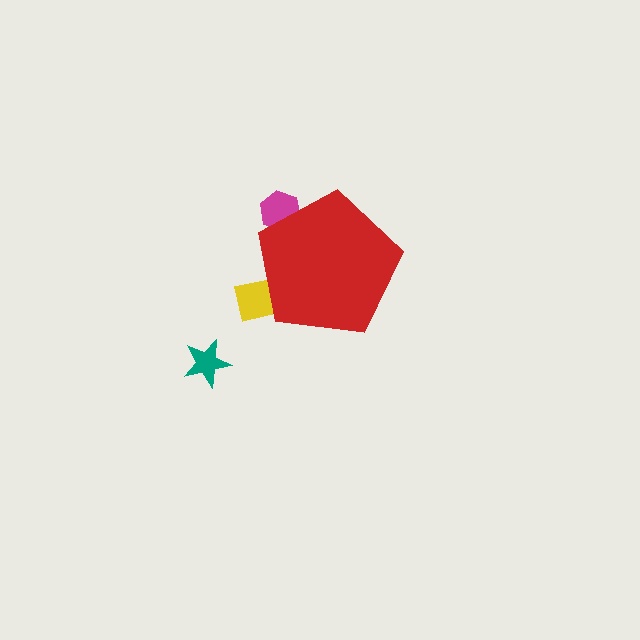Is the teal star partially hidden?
No, the teal star is fully visible.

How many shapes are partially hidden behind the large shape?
2 shapes are partially hidden.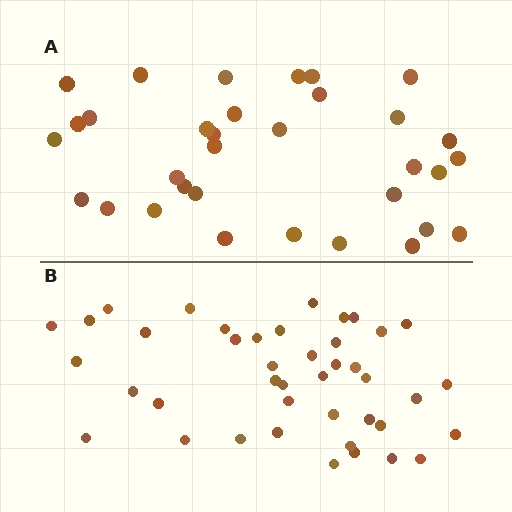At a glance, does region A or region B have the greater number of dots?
Region B (the bottom region) has more dots.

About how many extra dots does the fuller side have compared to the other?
Region B has roughly 8 or so more dots than region A.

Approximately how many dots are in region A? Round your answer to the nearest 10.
About 30 dots. (The exact count is 33, which rounds to 30.)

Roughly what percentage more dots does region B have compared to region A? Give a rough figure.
About 25% more.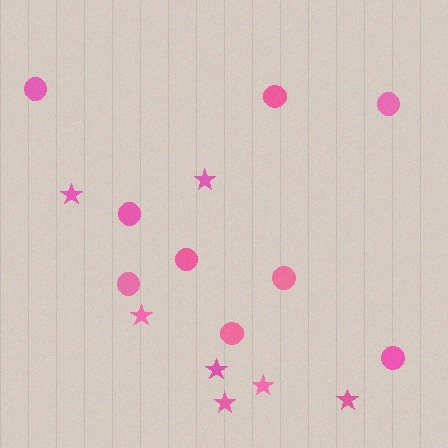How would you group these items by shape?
There are 2 groups: one group of stars (7) and one group of circles (9).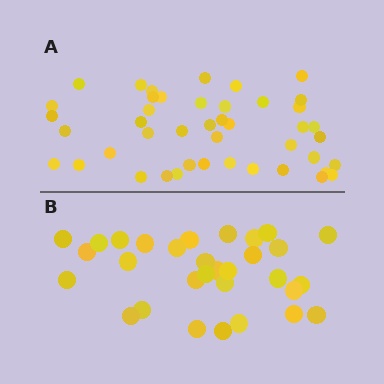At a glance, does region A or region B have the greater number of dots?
Region A (the top region) has more dots.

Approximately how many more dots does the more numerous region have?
Region A has approximately 15 more dots than region B.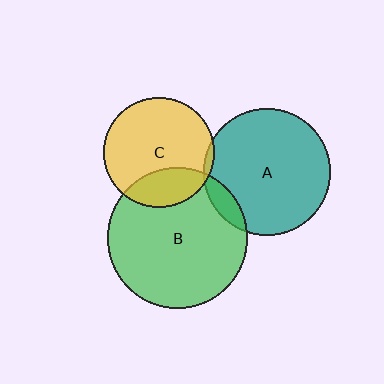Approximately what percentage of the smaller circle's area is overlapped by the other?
Approximately 5%.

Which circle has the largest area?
Circle B (green).